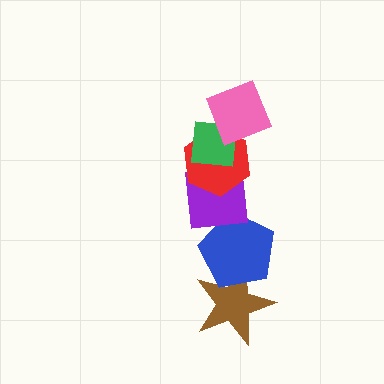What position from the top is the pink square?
The pink square is 1st from the top.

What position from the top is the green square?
The green square is 2nd from the top.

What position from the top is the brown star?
The brown star is 6th from the top.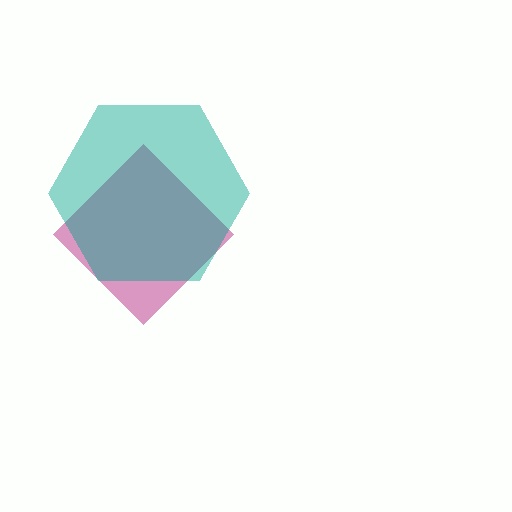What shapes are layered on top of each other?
The layered shapes are: a magenta diamond, a teal hexagon.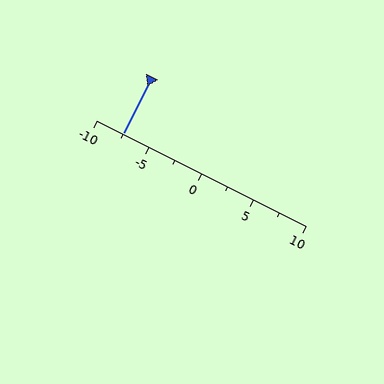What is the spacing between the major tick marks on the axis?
The major ticks are spaced 5 apart.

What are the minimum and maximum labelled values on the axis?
The axis runs from -10 to 10.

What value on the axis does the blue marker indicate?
The marker indicates approximately -7.5.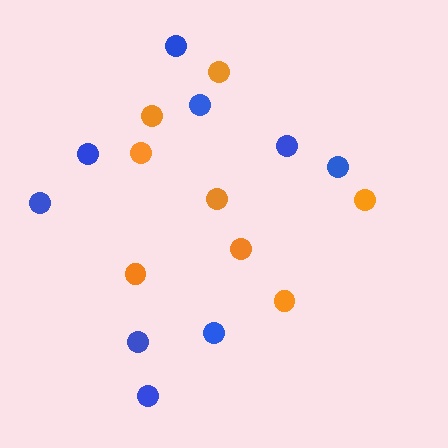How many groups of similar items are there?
There are 2 groups: one group of blue circles (9) and one group of orange circles (8).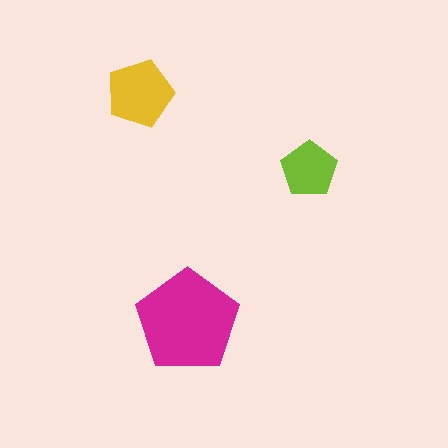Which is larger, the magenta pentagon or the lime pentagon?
The magenta one.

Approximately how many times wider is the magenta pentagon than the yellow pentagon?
About 1.5 times wider.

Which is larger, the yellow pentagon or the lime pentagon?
The yellow one.